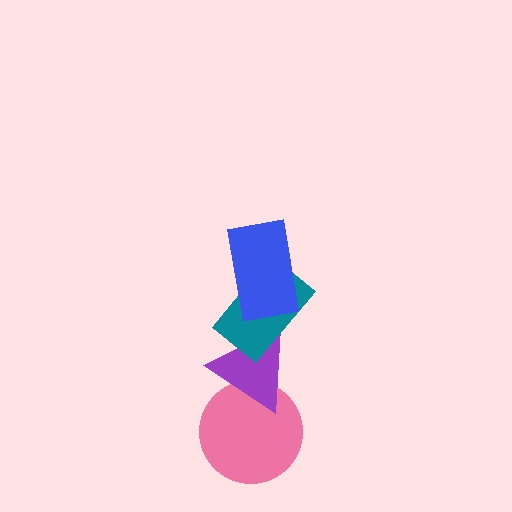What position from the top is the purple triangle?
The purple triangle is 3rd from the top.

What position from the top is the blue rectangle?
The blue rectangle is 1st from the top.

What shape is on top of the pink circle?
The purple triangle is on top of the pink circle.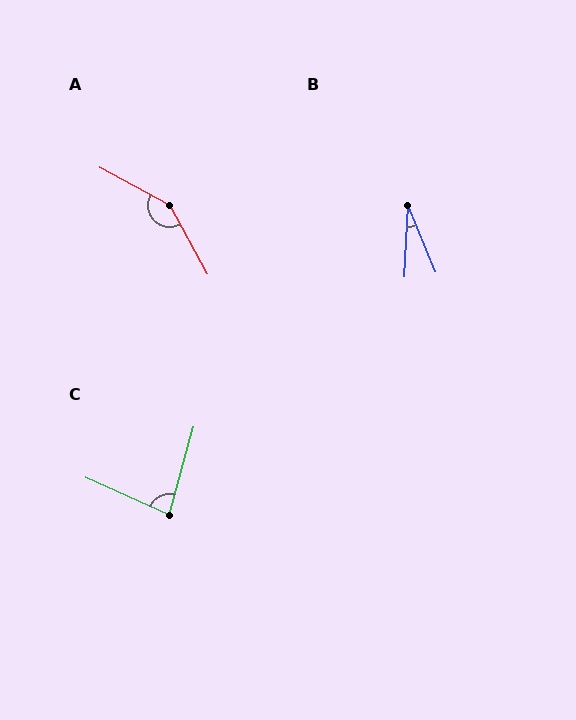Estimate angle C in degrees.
Approximately 81 degrees.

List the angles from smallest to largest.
B (25°), C (81°), A (147°).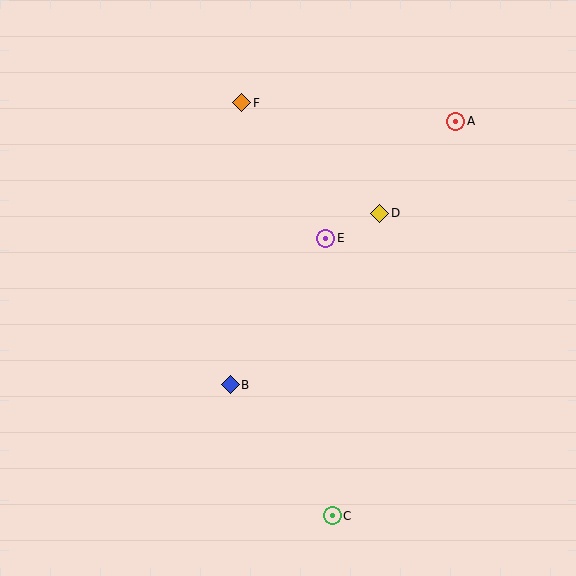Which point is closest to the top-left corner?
Point F is closest to the top-left corner.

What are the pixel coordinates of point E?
Point E is at (326, 238).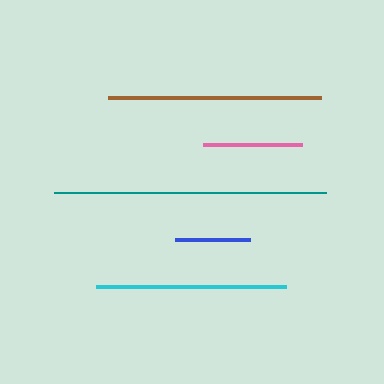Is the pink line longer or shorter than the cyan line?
The cyan line is longer than the pink line.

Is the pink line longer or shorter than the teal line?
The teal line is longer than the pink line.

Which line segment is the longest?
The teal line is the longest at approximately 272 pixels.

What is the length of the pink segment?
The pink segment is approximately 100 pixels long.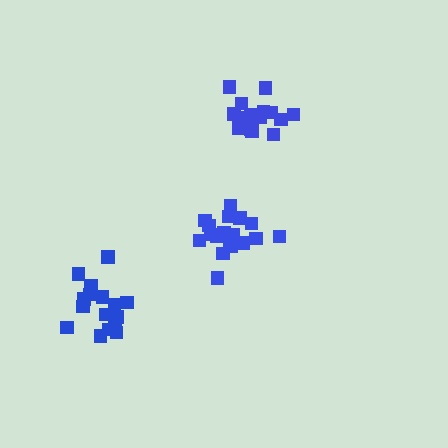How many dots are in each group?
Group 1: 18 dots, Group 2: 16 dots, Group 3: 18 dots (52 total).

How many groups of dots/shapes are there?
There are 3 groups.